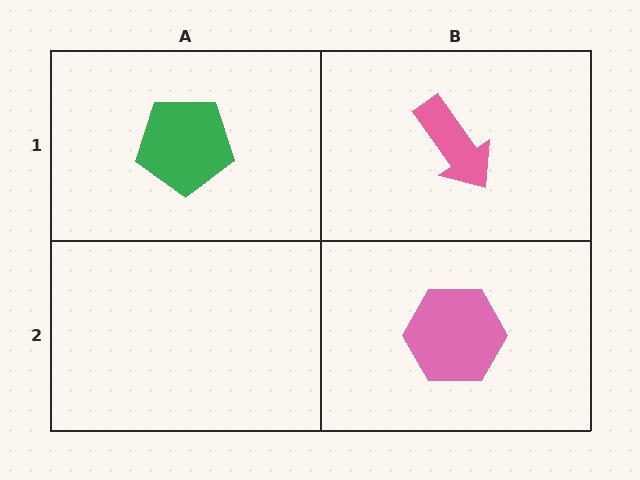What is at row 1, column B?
A pink arrow.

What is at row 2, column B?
A pink hexagon.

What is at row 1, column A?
A green pentagon.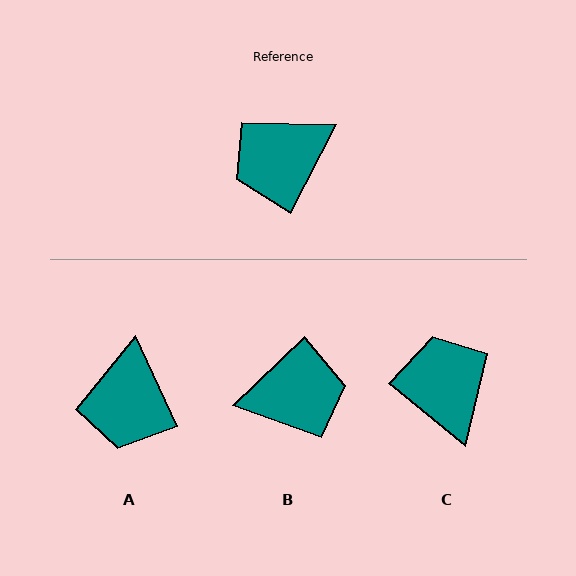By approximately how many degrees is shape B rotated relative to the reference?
Approximately 161 degrees counter-clockwise.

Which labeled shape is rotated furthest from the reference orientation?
B, about 161 degrees away.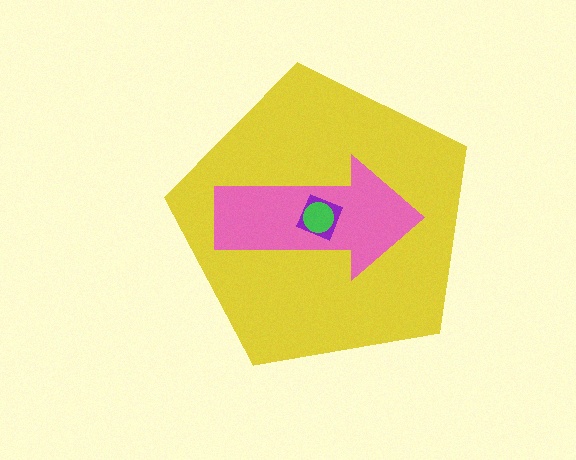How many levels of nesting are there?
4.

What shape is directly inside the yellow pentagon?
The pink arrow.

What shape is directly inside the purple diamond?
The green circle.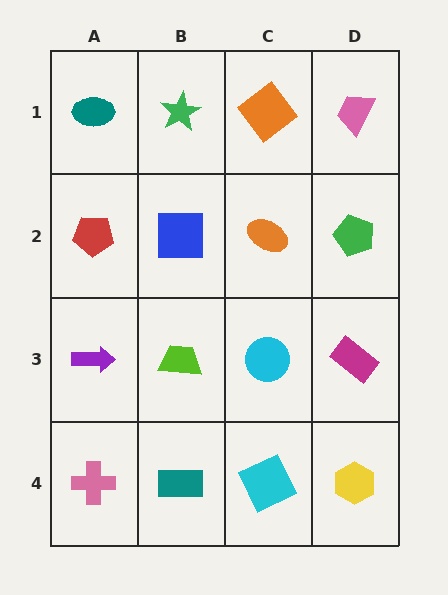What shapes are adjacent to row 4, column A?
A purple arrow (row 3, column A), a teal rectangle (row 4, column B).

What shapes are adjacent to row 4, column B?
A lime trapezoid (row 3, column B), a pink cross (row 4, column A), a cyan square (row 4, column C).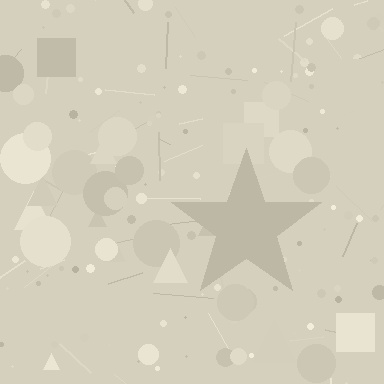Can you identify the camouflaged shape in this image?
The camouflaged shape is a star.